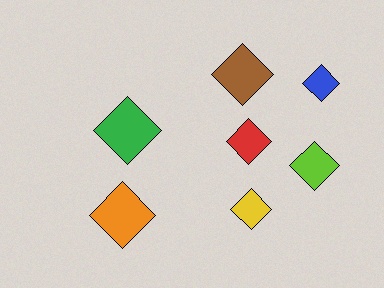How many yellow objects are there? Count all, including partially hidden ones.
There is 1 yellow object.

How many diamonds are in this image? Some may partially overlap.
There are 7 diamonds.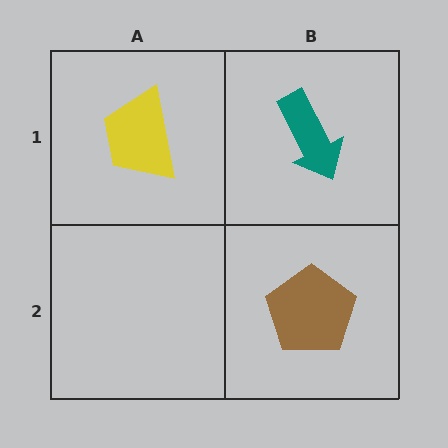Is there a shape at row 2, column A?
No, that cell is empty.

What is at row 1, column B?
A teal arrow.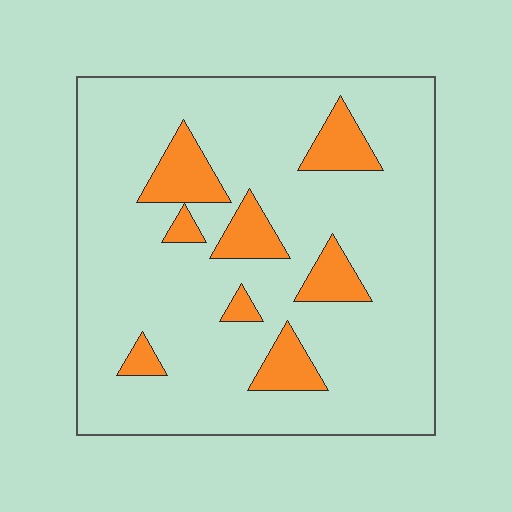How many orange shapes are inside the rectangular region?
8.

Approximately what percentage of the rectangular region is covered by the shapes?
Approximately 15%.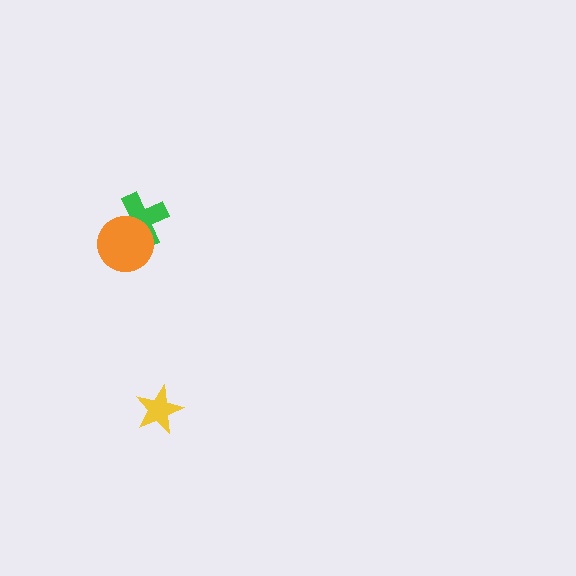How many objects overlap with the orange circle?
1 object overlaps with the orange circle.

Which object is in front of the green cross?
The orange circle is in front of the green cross.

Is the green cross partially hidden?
Yes, it is partially covered by another shape.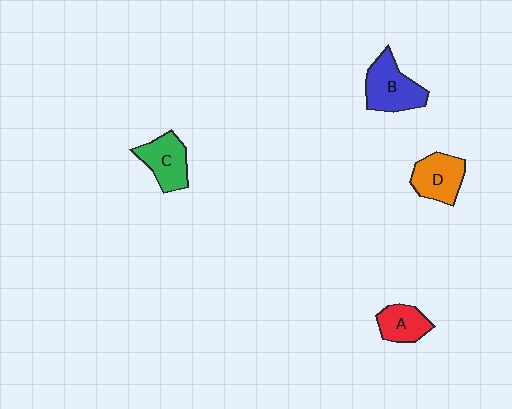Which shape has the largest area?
Shape B (blue).